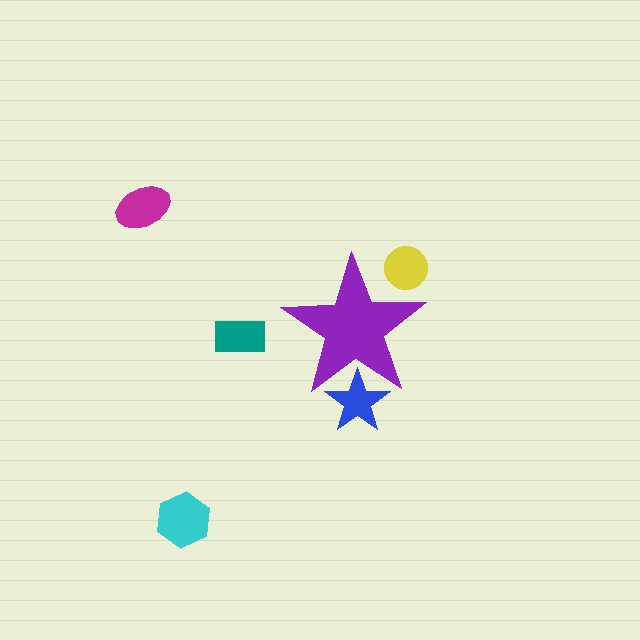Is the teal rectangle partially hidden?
No, the teal rectangle is fully visible.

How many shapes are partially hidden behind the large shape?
2 shapes are partially hidden.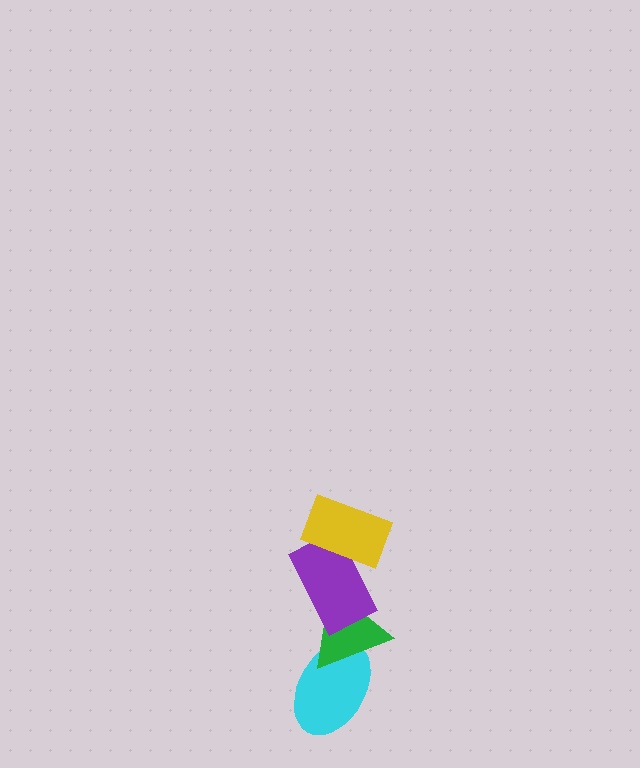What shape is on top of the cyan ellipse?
The green triangle is on top of the cyan ellipse.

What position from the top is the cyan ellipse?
The cyan ellipse is 4th from the top.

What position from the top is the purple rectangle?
The purple rectangle is 2nd from the top.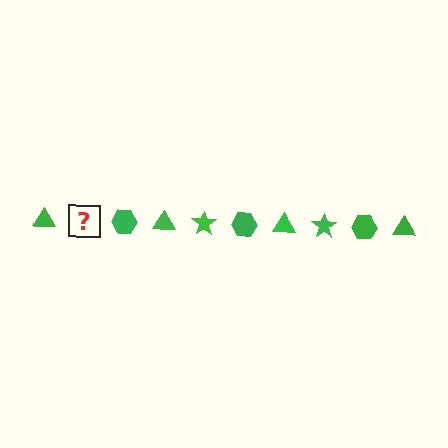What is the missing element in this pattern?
The missing element is a green star.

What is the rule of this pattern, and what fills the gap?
The rule is that the pattern cycles through triangle, star, hexagon shapes in green. The gap should be filled with a green star.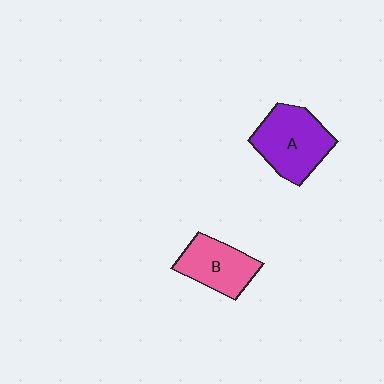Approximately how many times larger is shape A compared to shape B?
Approximately 1.3 times.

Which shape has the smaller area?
Shape B (pink).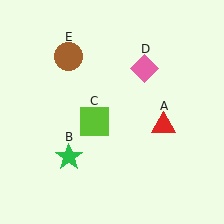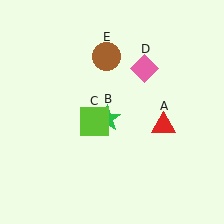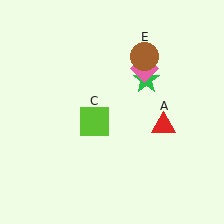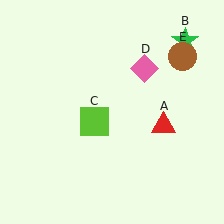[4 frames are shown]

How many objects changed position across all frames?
2 objects changed position: green star (object B), brown circle (object E).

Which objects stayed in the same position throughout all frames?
Red triangle (object A) and lime square (object C) and pink diamond (object D) remained stationary.